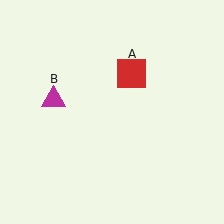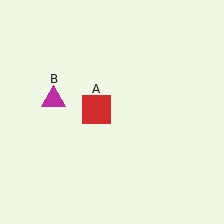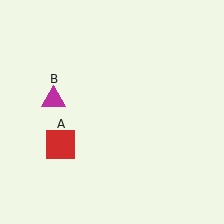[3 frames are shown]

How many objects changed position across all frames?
1 object changed position: red square (object A).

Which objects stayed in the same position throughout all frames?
Magenta triangle (object B) remained stationary.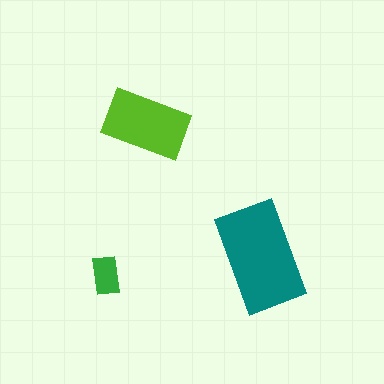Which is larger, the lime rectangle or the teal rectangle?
The teal one.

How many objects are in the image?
There are 3 objects in the image.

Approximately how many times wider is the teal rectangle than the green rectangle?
About 3 times wider.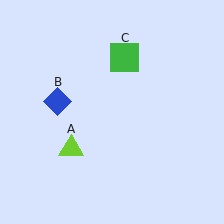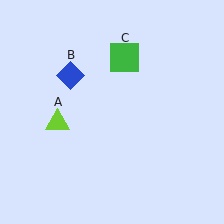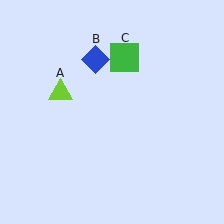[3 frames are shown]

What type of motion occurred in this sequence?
The lime triangle (object A), blue diamond (object B) rotated clockwise around the center of the scene.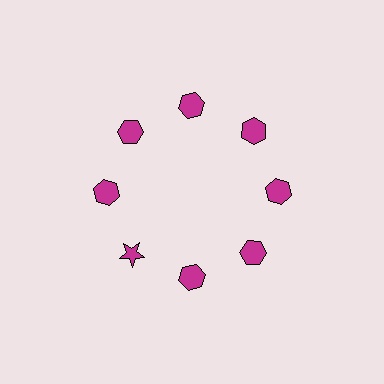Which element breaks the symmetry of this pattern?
The magenta star at roughly the 8 o'clock position breaks the symmetry. All other shapes are magenta hexagons.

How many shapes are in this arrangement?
There are 8 shapes arranged in a ring pattern.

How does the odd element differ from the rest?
It has a different shape: star instead of hexagon.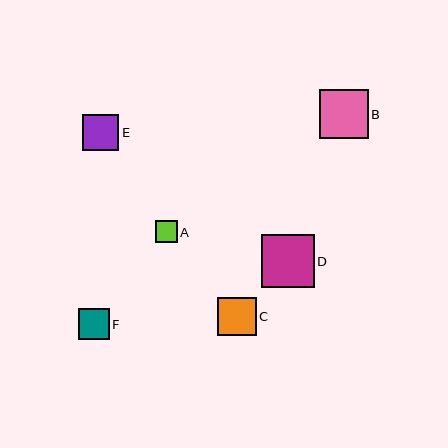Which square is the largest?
Square D is the largest with a size of approximately 52 pixels.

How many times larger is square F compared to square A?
Square F is approximately 1.4 times the size of square A.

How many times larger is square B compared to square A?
Square B is approximately 2.2 times the size of square A.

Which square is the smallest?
Square A is the smallest with a size of approximately 22 pixels.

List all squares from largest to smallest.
From largest to smallest: D, B, C, E, F, A.